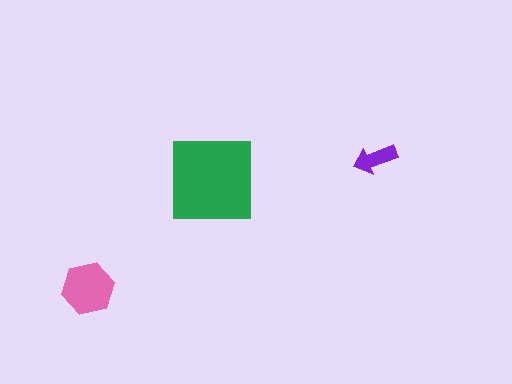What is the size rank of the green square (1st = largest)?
1st.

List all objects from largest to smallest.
The green square, the pink hexagon, the purple arrow.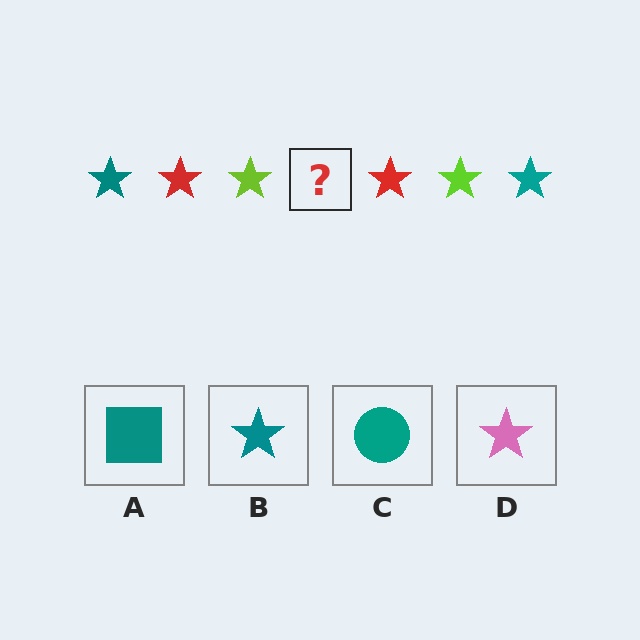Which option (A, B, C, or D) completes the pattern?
B.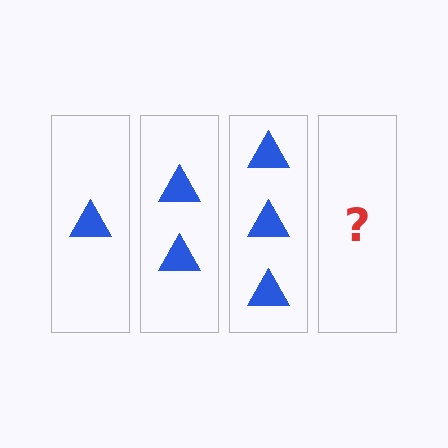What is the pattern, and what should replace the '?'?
The pattern is that each step adds one more triangle. The '?' should be 4 triangles.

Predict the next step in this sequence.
The next step is 4 triangles.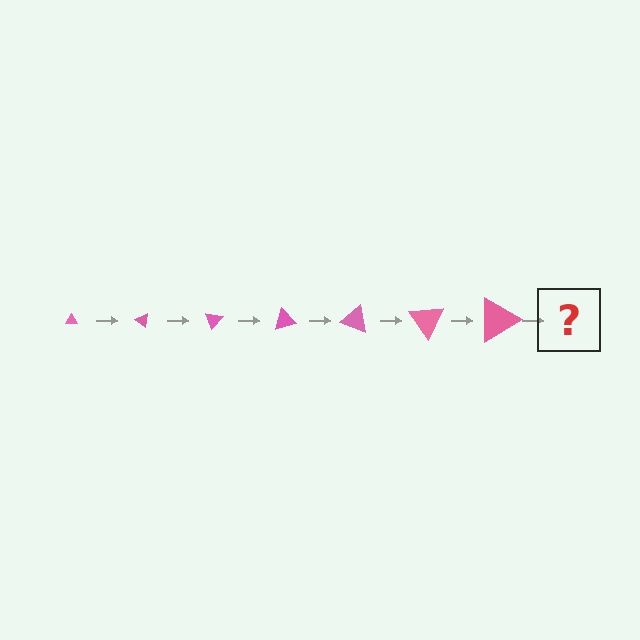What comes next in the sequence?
The next element should be a triangle, larger than the previous one and rotated 245 degrees from the start.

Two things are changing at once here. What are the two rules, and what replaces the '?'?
The two rules are that the triangle grows larger each step and it rotates 35 degrees each step. The '?' should be a triangle, larger than the previous one and rotated 245 degrees from the start.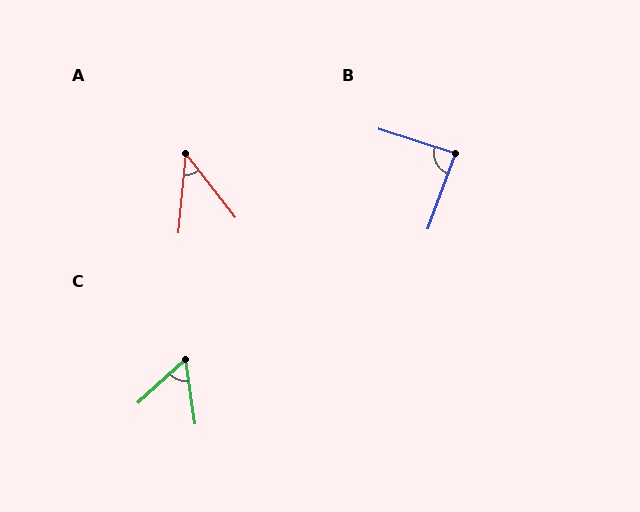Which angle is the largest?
B, at approximately 88 degrees.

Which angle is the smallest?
A, at approximately 43 degrees.